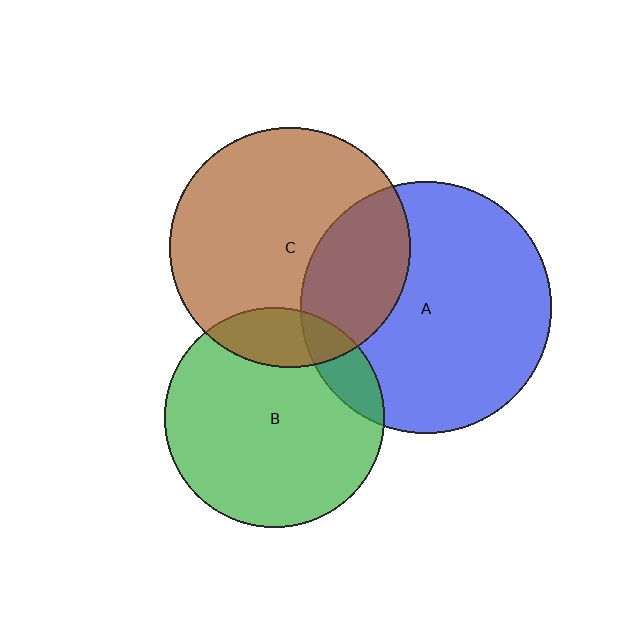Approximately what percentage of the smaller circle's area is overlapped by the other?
Approximately 15%.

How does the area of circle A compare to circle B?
Approximately 1.3 times.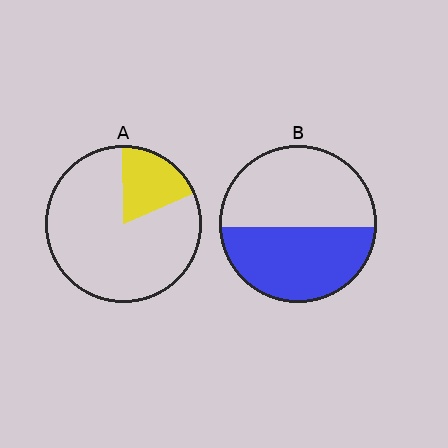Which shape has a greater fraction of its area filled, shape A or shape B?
Shape B.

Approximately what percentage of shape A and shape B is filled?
A is approximately 20% and B is approximately 50%.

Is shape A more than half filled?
No.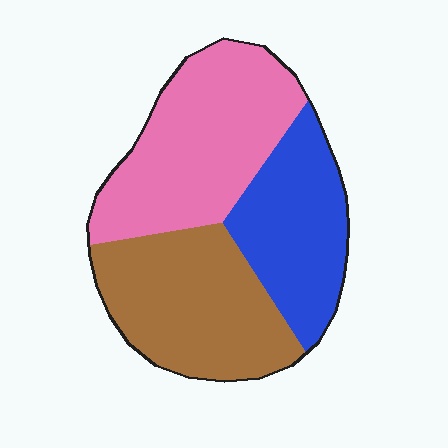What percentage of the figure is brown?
Brown covers roughly 35% of the figure.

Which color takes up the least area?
Blue, at roughly 25%.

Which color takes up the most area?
Pink, at roughly 40%.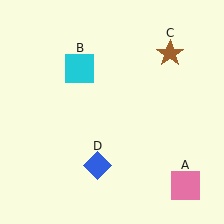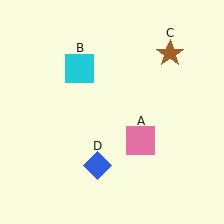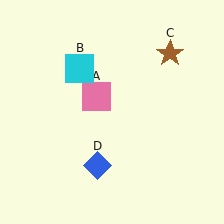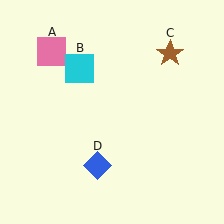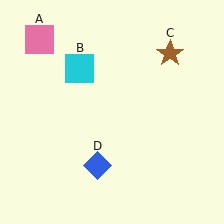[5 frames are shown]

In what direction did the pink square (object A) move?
The pink square (object A) moved up and to the left.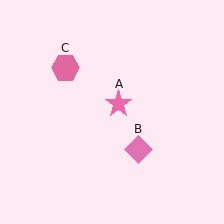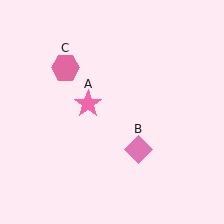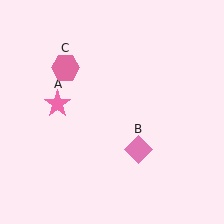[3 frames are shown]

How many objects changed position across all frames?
1 object changed position: pink star (object A).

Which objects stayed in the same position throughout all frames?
Pink diamond (object B) and pink hexagon (object C) remained stationary.